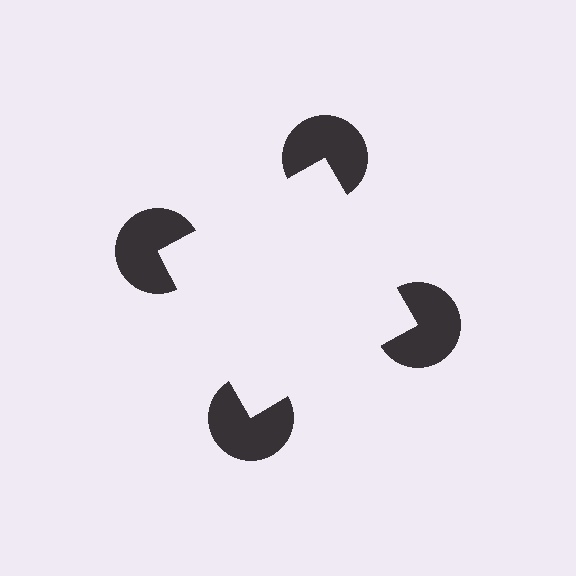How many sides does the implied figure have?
4 sides.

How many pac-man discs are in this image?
There are 4 — one at each vertex of the illusory square.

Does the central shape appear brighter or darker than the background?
It typically appears slightly brighter than the background, even though no actual brightness change is drawn.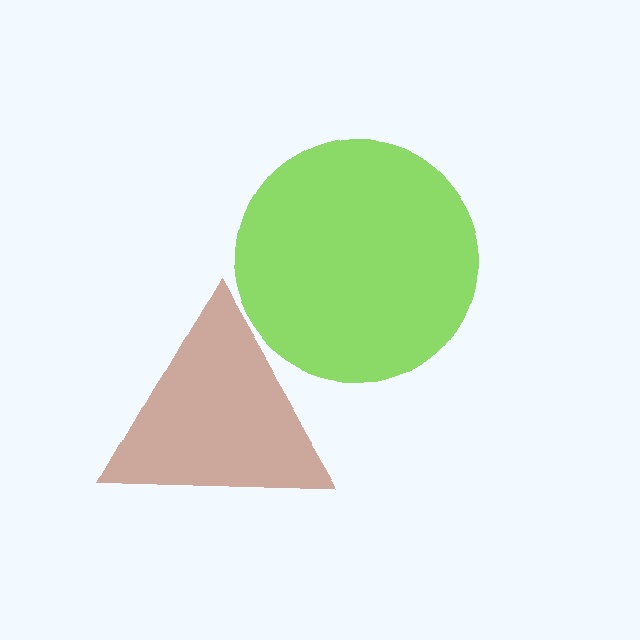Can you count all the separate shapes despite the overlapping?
Yes, there are 2 separate shapes.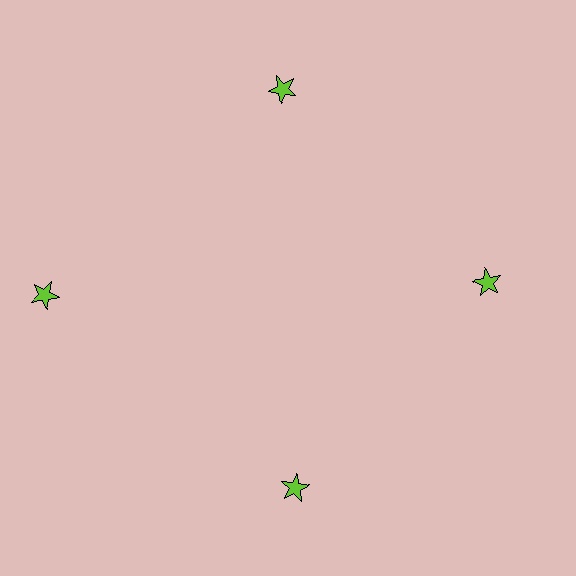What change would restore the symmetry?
The symmetry would be restored by moving it inward, back onto the ring so that all 4 stars sit at equal angles and equal distance from the center.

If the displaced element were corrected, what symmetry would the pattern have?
It would have 4-fold rotational symmetry — the pattern would map onto itself every 90 degrees.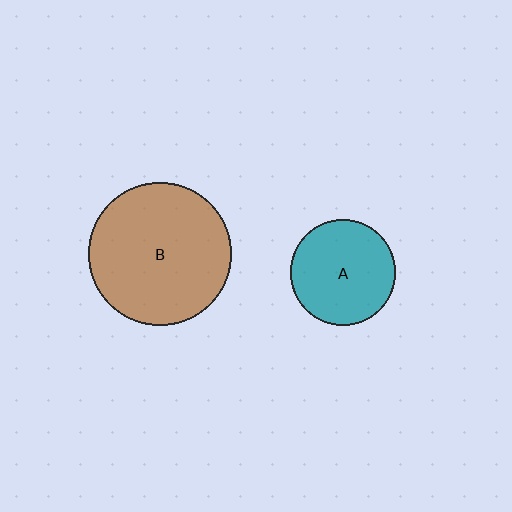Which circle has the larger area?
Circle B (brown).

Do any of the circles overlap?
No, none of the circles overlap.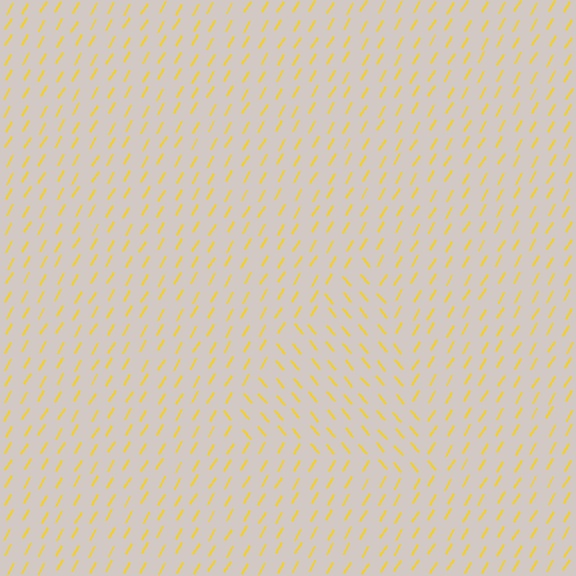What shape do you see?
I see a triangle.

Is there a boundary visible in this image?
Yes, there is a texture boundary formed by a change in line orientation.